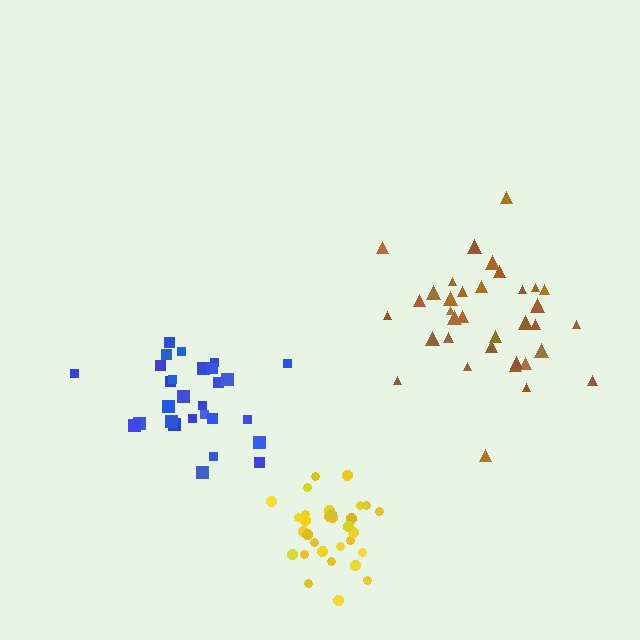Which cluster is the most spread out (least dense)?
Brown.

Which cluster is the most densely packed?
Yellow.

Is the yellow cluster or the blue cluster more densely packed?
Yellow.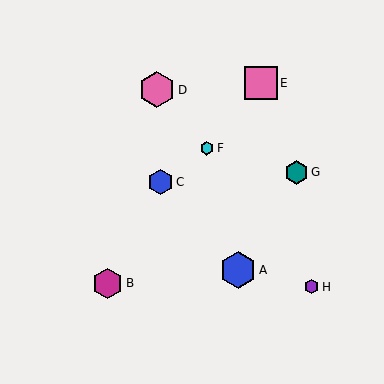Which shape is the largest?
The blue hexagon (labeled A) is the largest.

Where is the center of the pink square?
The center of the pink square is at (261, 83).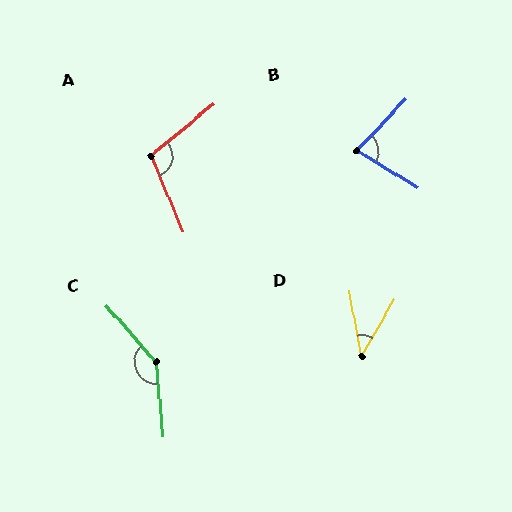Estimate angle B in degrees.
Approximately 78 degrees.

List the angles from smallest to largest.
D (40°), B (78°), A (106°), C (144°).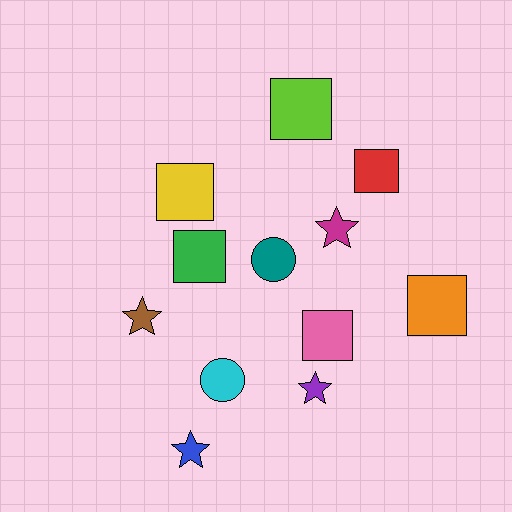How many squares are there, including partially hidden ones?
There are 6 squares.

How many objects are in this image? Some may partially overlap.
There are 12 objects.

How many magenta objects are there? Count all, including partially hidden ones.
There is 1 magenta object.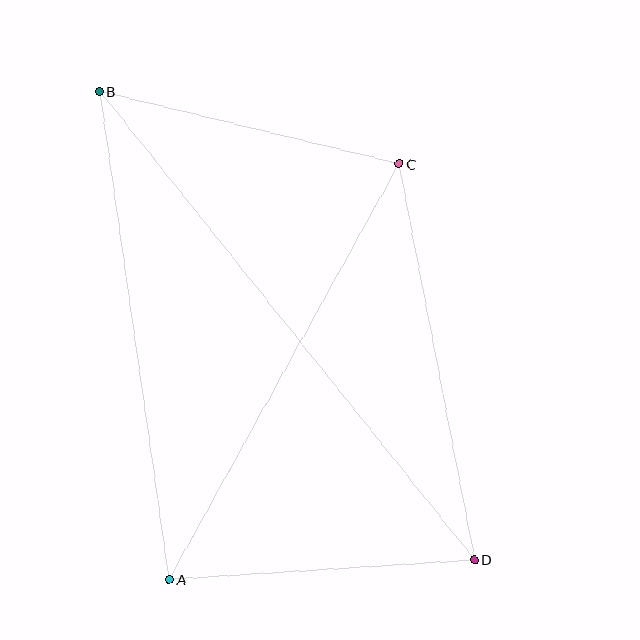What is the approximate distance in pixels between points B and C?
The distance between B and C is approximately 308 pixels.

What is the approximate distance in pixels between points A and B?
The distance between A and B is approximately 493 pixels.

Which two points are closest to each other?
Points A and D are closest to each other.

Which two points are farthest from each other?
Points B and D are farthest from each other.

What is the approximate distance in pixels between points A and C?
The distance between A and C is approximately 475 pixels.